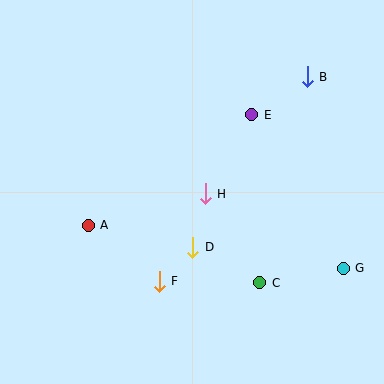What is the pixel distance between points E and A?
The distance between E and A is 197 pixels.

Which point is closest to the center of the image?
Point H at (205, 194) is closest to the center.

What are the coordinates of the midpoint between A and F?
The midpoint between A and F is at (124, 253).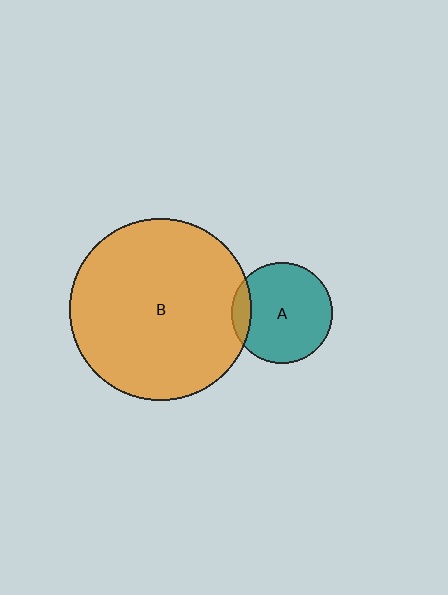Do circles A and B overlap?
Yes.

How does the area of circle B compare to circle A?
Approximately 3.2 times.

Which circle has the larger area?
Circle B (orange).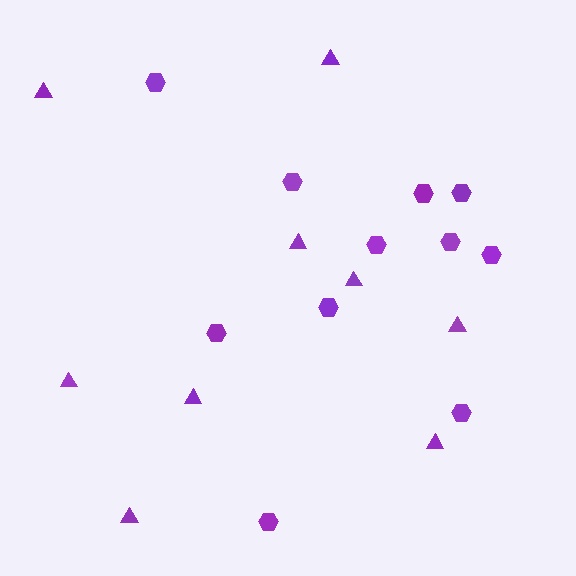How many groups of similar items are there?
There are 2 groups: one group of hexagons (11) and one group of triangles (9).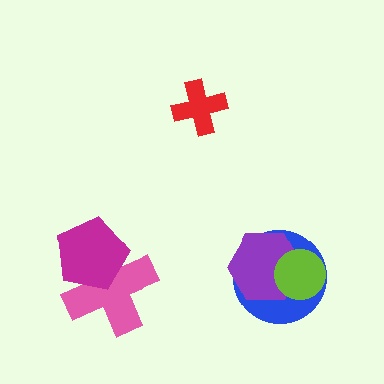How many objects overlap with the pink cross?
1 object overlaps with the pink cross.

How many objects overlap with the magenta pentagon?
1 object overlaps with the magenta pentagon.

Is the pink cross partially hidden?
Yes, it is partially covered by another shape.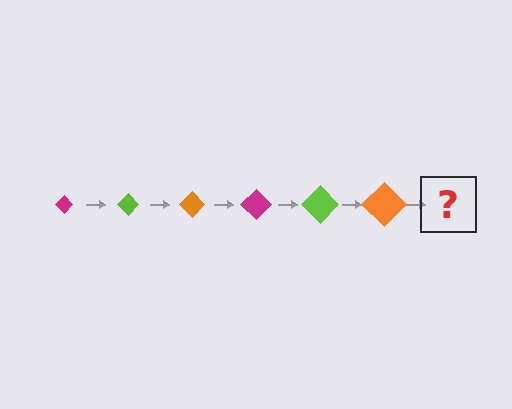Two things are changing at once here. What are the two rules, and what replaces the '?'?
The two rules are that the diamond grows larger each step and the color cycles through magenta, lime, and orange. The '?' should be a magenta diamond, larger than the previous one.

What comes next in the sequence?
The next element should be a magenta diamond, larger than the previous one.